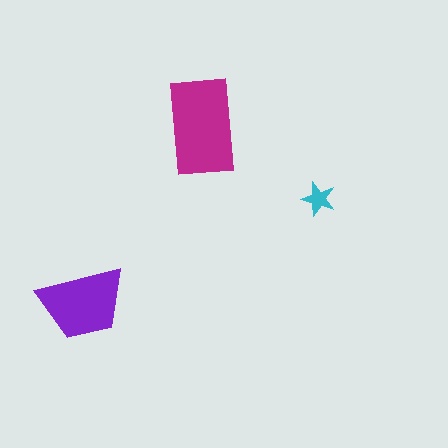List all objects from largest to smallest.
The magenta rectangle, the purple trapezoid, the cyan star.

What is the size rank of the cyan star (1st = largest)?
3rd.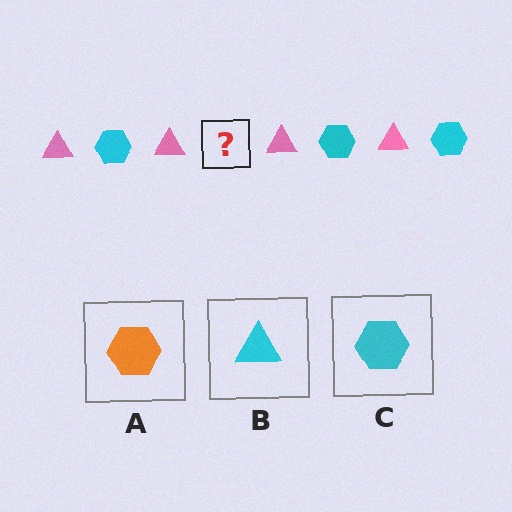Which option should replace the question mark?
Option C.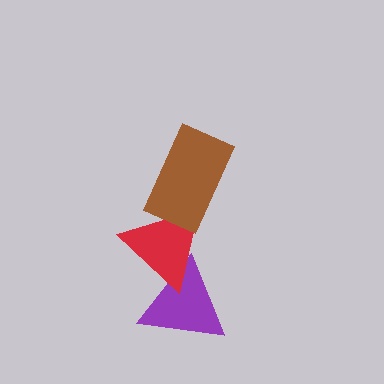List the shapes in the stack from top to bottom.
From top to bottom: the brown rectangle, the red triangle, the purple triangle.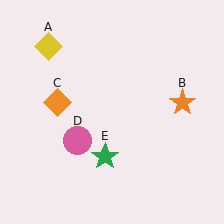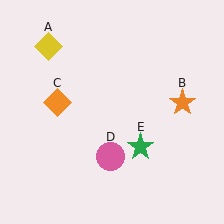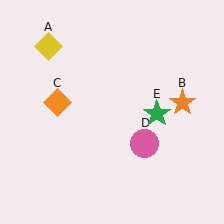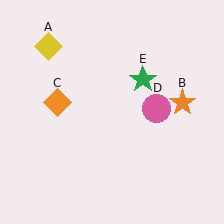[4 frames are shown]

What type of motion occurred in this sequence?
The pink circle (object D), green star (object E) rotated counterclockwise around the center of the scene.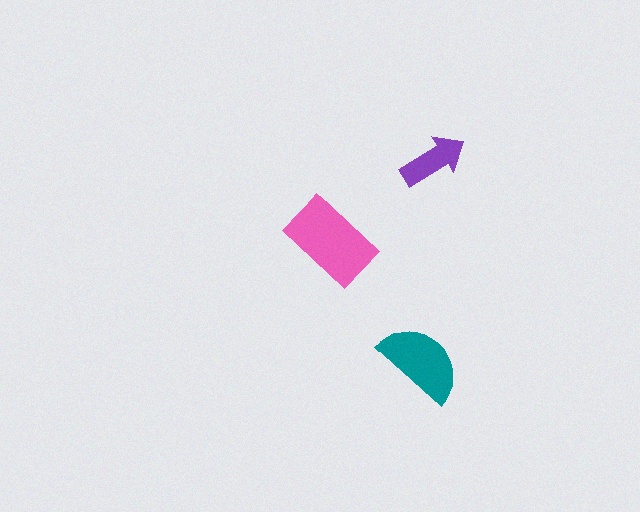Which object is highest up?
The purple arrow is topmost.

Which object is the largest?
The pink rectangle.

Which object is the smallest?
The purple arrow.